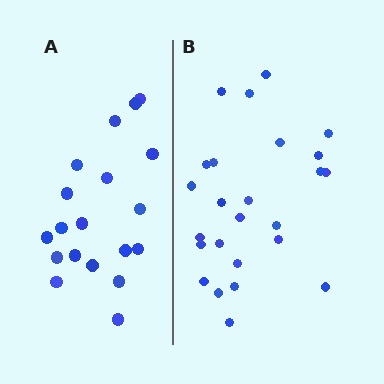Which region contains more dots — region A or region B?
Region B (the right region) has more dots.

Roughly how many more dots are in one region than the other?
Region B has about 6 more dots than region A.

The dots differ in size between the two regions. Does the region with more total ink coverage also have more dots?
No. Region A has more total ink coverage because its dots are larger, but region B actually contains more individual dots. Total area can be misleading — the number of items is what matters here.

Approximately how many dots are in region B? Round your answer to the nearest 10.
About 20 dots. (The exact count is 25, which rounds to 20.)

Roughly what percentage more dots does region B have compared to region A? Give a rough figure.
About 30% more.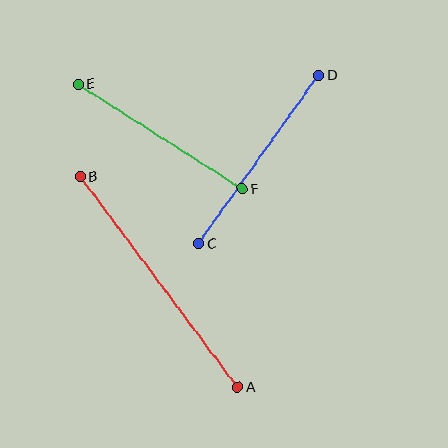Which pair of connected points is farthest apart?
Points A and B are farthest apart.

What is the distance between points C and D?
The distance is approximately 207 pixels.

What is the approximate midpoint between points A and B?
The midpoint is at approximately (159, 282) pixels.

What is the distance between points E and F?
The distance is approximately 195 pixels.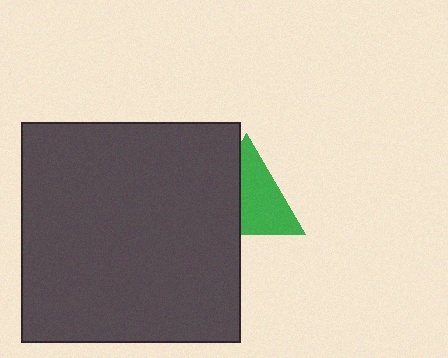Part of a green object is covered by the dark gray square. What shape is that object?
It is a triangle.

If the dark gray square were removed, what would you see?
You would see the complete green triangle.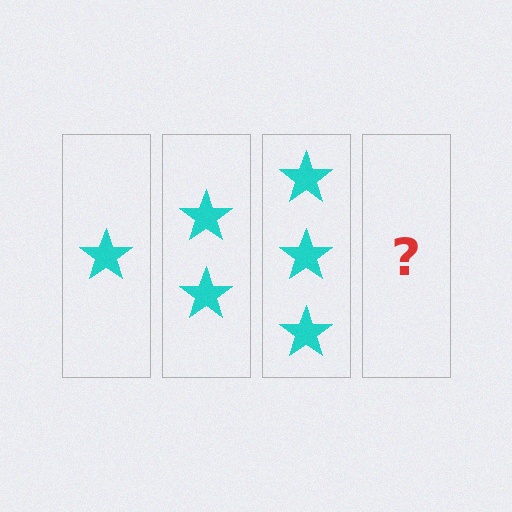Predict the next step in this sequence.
The next step is 4 stars.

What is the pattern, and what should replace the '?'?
The pattern is that each step adds one more star. The '?' should be 4 stars.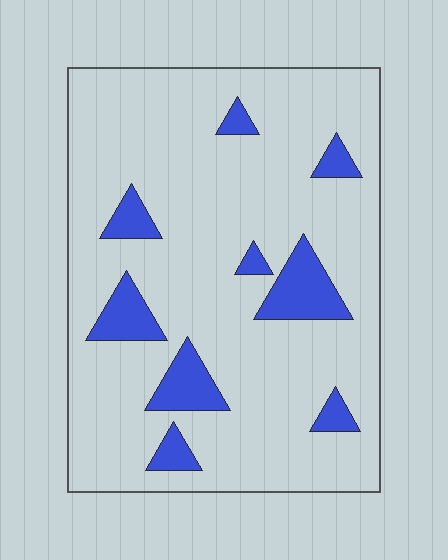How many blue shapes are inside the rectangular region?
9.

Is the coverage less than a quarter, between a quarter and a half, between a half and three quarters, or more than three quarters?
Less than a quarter.